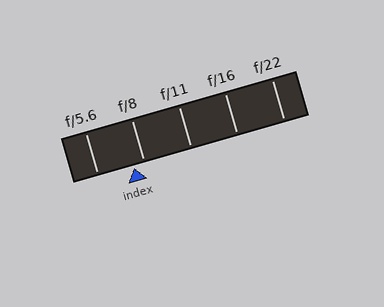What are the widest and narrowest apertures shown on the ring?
The widest aperture shown is f/5.6 and the narrowest is f/22.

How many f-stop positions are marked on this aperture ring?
There are 5 f-stop positions marked.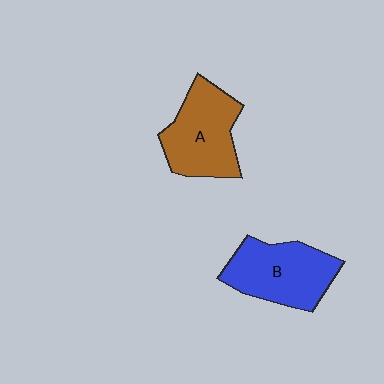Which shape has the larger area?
Shape B (blue).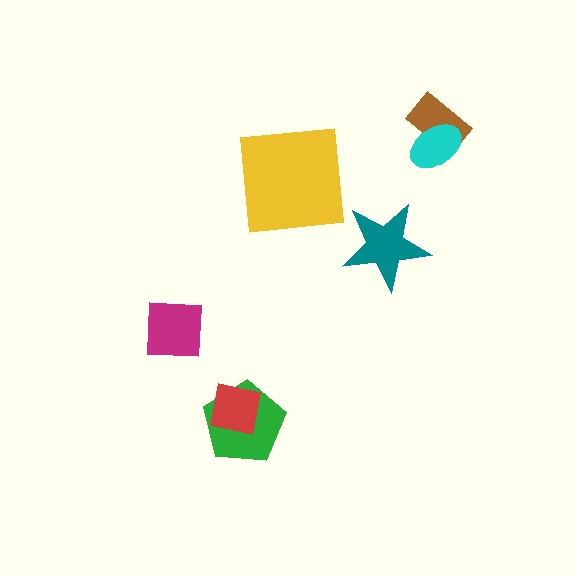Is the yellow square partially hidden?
No, no other shape covers it.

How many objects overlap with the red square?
1 object overlaps with the red square.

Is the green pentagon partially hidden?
Yes, it is partially covered by another shape.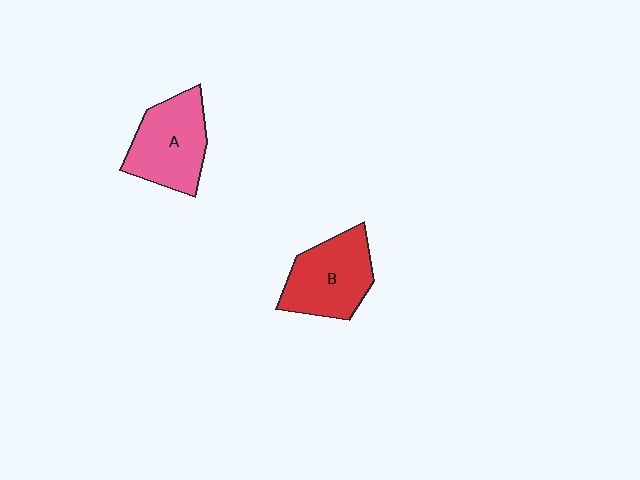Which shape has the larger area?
Shape A (pink).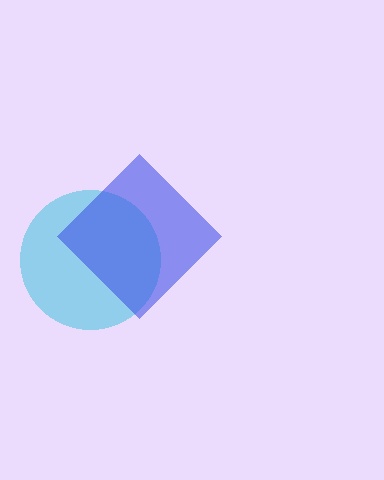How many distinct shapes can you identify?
There are 2 distinct shapes: a cyan circle, a blue diamond.